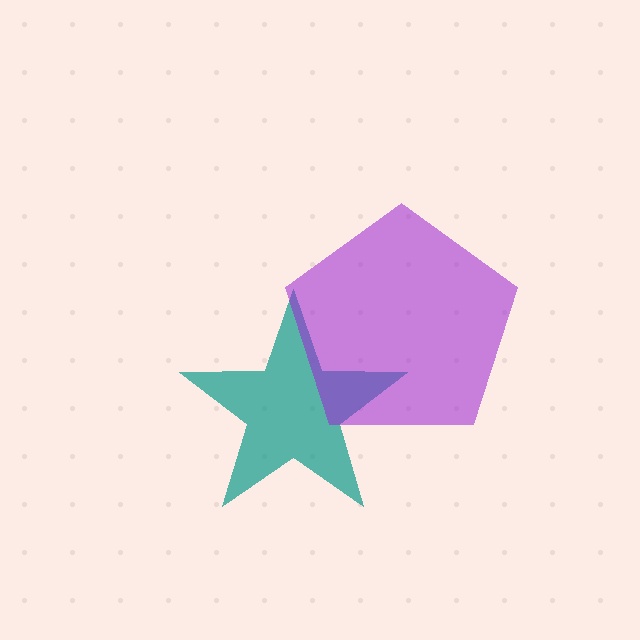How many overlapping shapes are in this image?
There are 2 overlapping shapes in the image.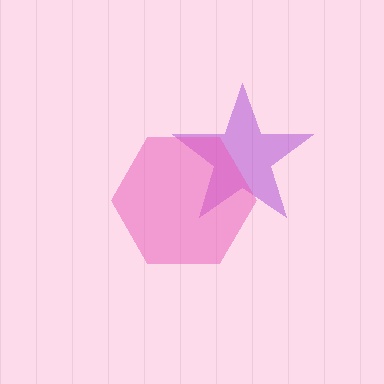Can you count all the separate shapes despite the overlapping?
Yes, there are 2 separate shapes.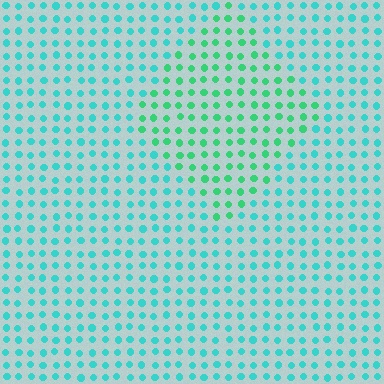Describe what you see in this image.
The image is filled with small cyan elements in a uniform arrangement. A diamond-shaped region is visible where the elements are tinted to a slightly different hue, forming a subtle color boundary.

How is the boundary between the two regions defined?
The boundary is defined purely by a slight shift in hue (about 32 degrees). Spacing, size, and orientation are identical on both sides.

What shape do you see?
I see a diamond.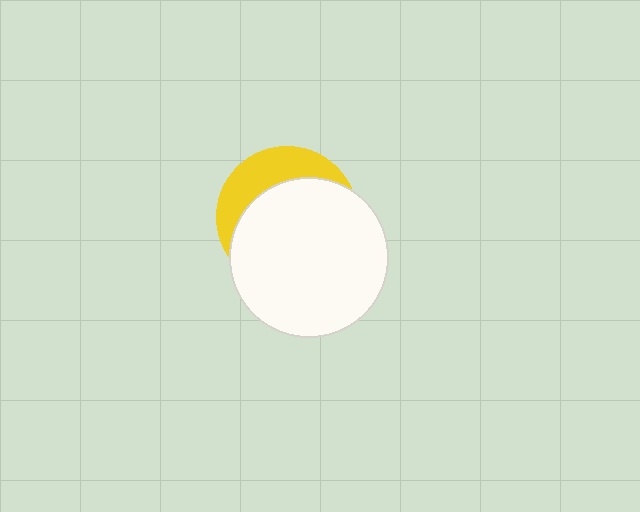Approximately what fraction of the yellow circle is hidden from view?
Roughly 69% of the yellow circle is hidden behind the white circle.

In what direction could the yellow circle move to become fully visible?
The yellow circle could move up. That would shift it out from behind the white circle entirely.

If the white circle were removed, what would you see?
You would see the complete yellow circle.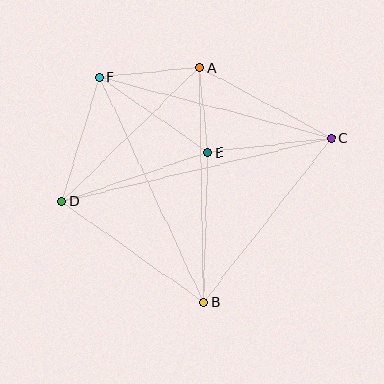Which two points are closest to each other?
Points A and E are closest to each other.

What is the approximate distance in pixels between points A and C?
The distance between A and C is approximately 149 pixels.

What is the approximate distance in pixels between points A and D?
The distance between A and D is approximately 192 pixels.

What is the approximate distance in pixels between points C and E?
The distance between C and E is approximately 124 pixels.